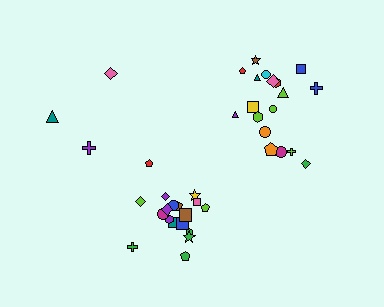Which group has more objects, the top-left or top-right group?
The top-right group.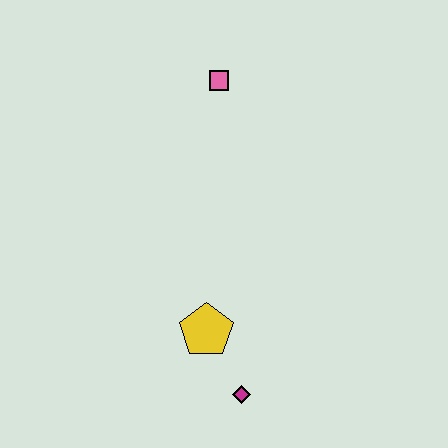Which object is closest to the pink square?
The yellow pentagon is closest to the pink square.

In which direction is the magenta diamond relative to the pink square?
The magenta diamond is below the pink square.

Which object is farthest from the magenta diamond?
The pink square is farthest from the magenta diamond.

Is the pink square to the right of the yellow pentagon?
Yes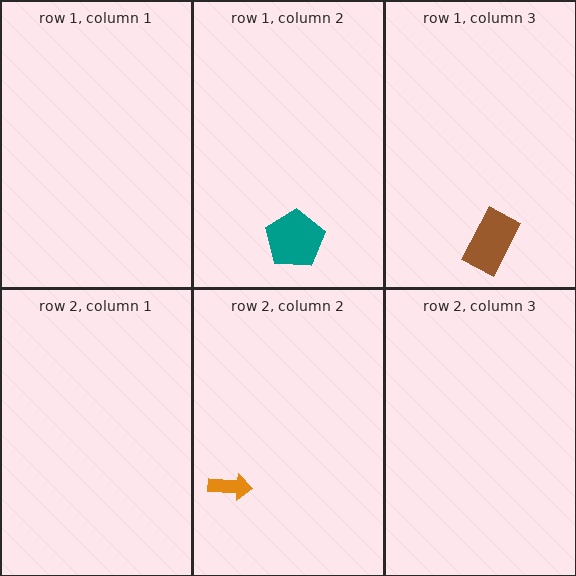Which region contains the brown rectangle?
The row 1, column 3 region.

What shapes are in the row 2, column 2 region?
The orange arrow.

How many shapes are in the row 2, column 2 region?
1.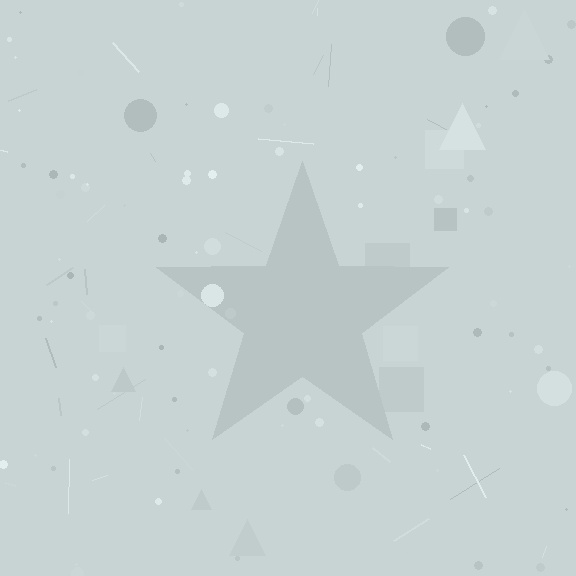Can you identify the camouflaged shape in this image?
The camouflaged shape is a star.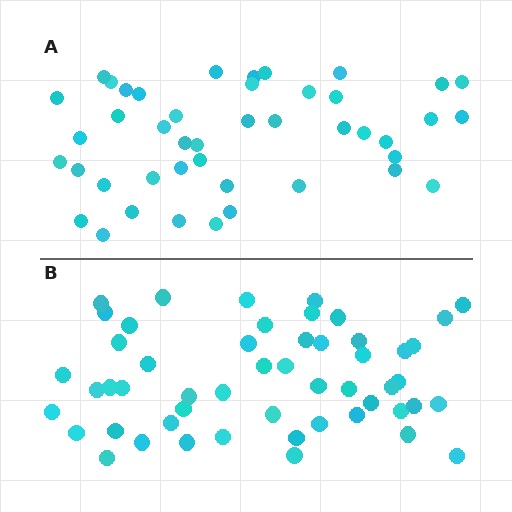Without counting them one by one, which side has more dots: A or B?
Region B (the bottom region) has more dots.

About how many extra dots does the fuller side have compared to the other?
Region B has roughly 8 or so more dots than region A.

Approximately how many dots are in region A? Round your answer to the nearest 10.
About 40 dots. (The exact count is 44, which rounds to 40.)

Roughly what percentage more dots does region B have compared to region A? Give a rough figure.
About 20% more.